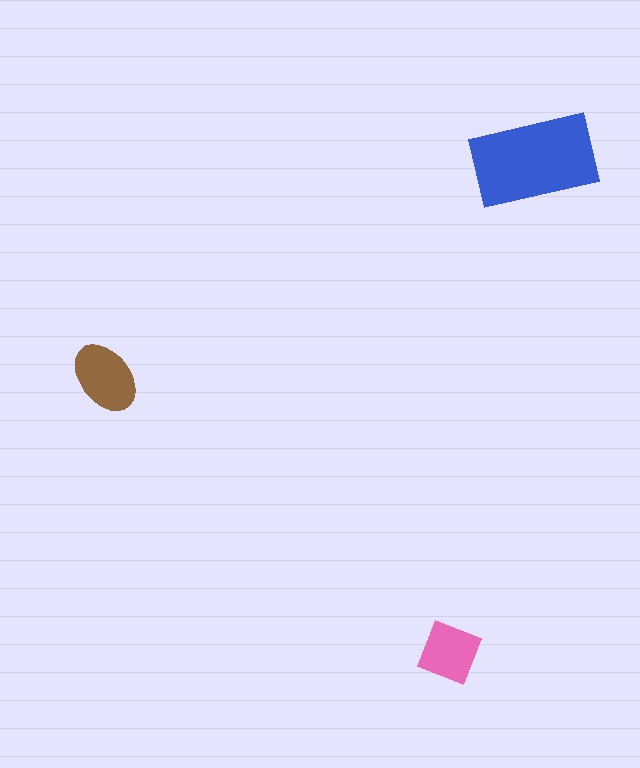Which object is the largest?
The blue rectangle.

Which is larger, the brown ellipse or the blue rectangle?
The blue rectangle.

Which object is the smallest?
The pink diamond.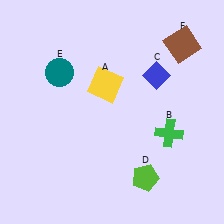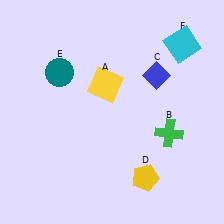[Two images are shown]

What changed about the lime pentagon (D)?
In Image 1, D is lime. In Image 2, it changed to yellow.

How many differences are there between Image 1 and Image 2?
There are 2 differences between the two images.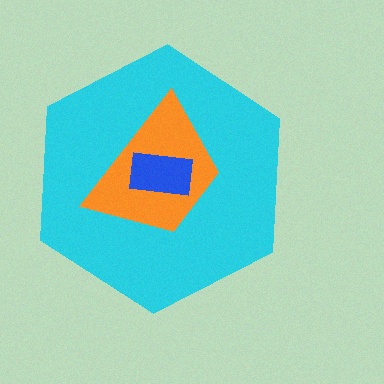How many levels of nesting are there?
3.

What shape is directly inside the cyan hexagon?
The orange trapezoid.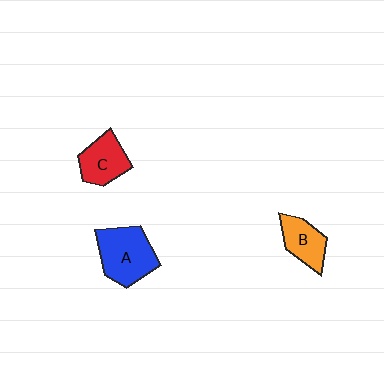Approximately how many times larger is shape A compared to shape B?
Approximately 1.6 times.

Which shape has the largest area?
Shape A (blue).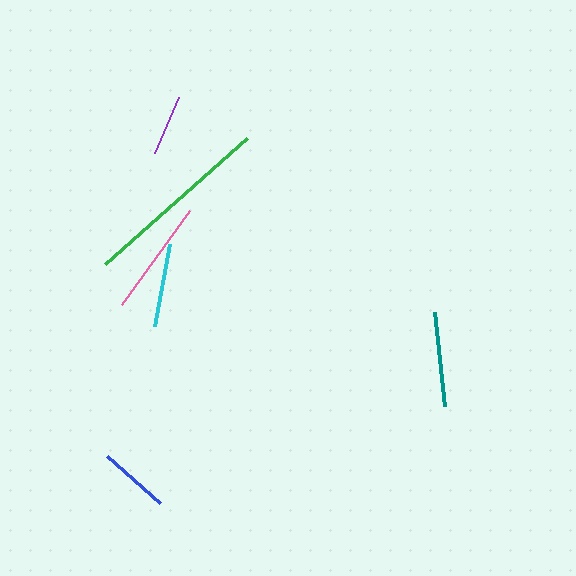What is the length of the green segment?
The green segment is approximately 189 pixels long.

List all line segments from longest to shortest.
From longest to shortest: green, pink, teal, cyan, blue, purple.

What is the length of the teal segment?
The teal segment is approximately 95 pixels long.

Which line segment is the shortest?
The purple line is the shortest at approximately 61 pixels.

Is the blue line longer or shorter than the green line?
The green line is longer than the blue line.